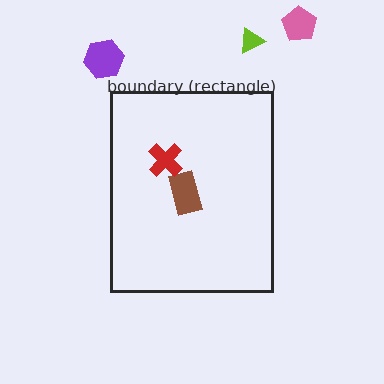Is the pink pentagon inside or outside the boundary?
Outside.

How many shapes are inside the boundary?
2 inside, 3 outside.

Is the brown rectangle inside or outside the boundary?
Inside.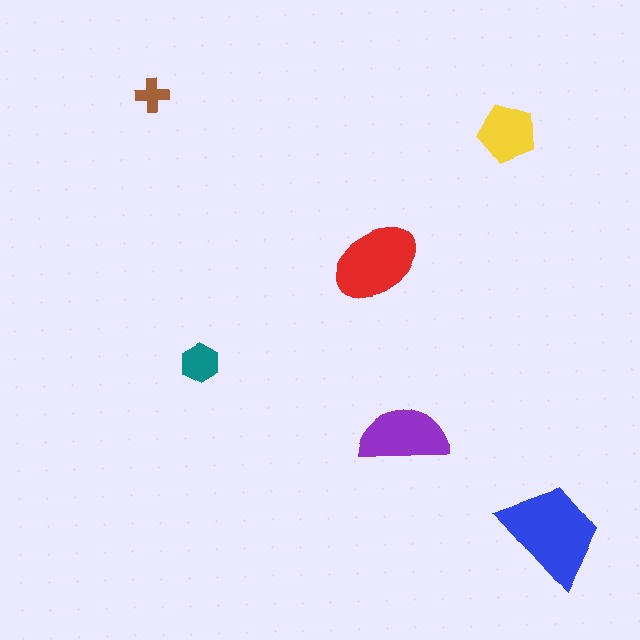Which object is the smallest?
The brown cross.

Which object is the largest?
The blue trapezoid.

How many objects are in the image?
There are 6 objects in the image.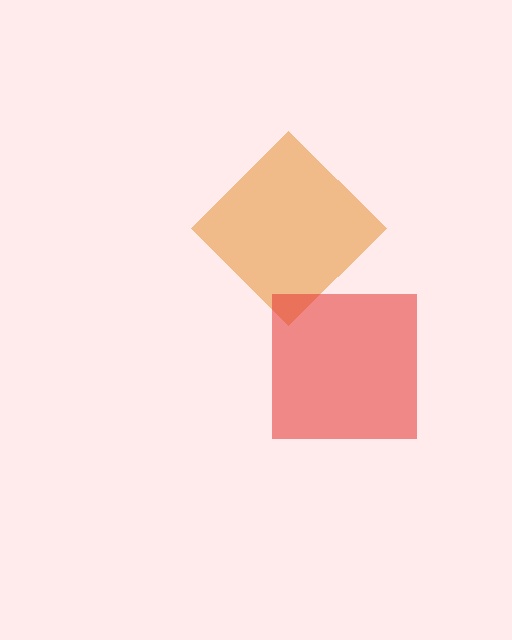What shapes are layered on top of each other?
The layered shapes are: an orange diamond, a red square.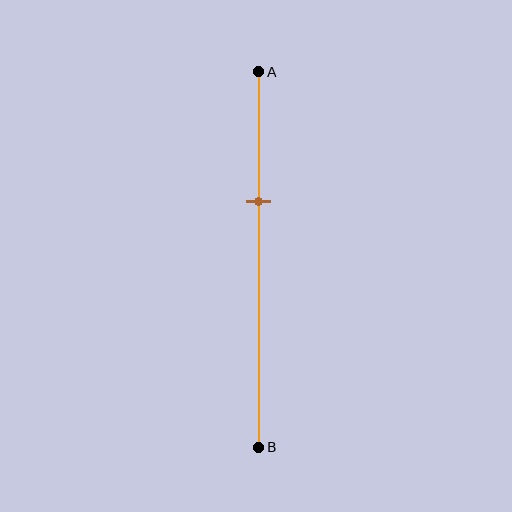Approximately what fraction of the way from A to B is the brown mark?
The brown mark is approximately 35% of the way from A to B.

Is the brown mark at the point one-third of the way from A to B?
Yes, the mark is approximately at the one-third point.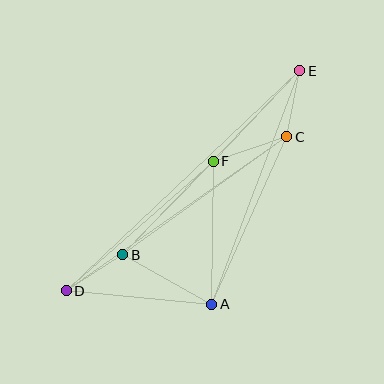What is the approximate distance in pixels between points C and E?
The distance between C and E is approximately 67 pixels.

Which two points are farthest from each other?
Points D and E are farthest from each other.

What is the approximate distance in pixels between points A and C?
The distance between A and C is approximately 184 pixels.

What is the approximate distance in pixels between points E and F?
The distance between E and F is approximately 125 pixels.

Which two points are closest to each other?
Points B and D are closest to each other.